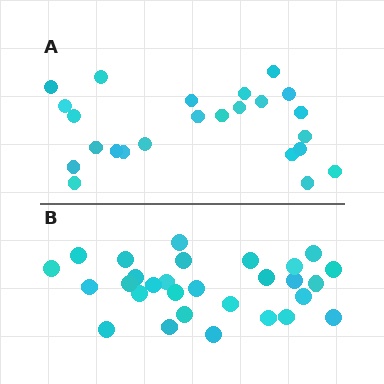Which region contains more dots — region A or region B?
Region B (the bottom region) has more dots.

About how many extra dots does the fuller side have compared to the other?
Region B has about 5 more dots than region A.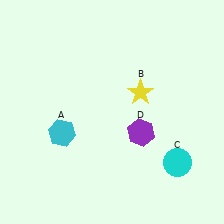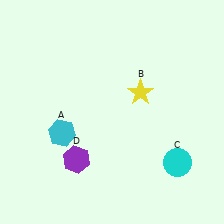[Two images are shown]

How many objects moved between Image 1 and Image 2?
1 object moved between the two images.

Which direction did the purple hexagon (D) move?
The purple hexagon (D) moved left.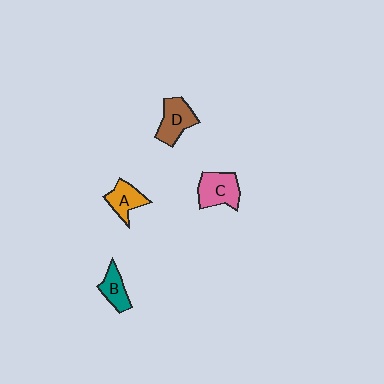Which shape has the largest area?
Shape C (pink).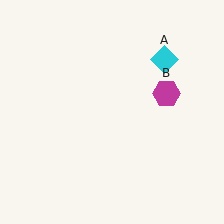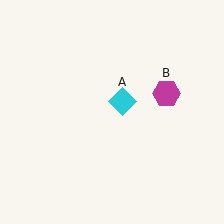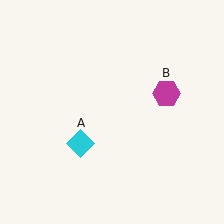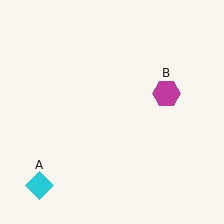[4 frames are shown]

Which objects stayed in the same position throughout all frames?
Magenta hexagon (object B) remained stationary.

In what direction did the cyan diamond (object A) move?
The cyan diamond (object A) moved down and to the left.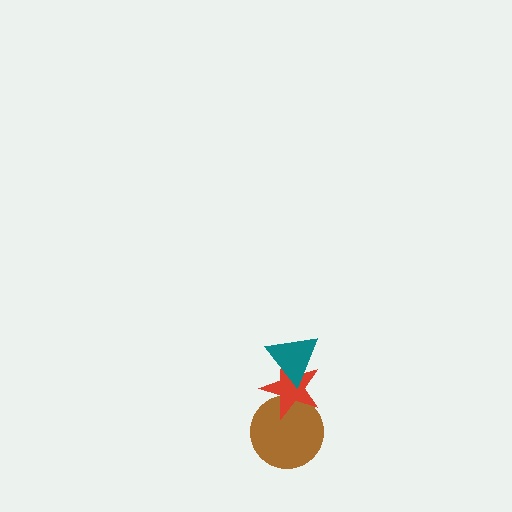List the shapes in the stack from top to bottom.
From top to bottom: the teal triangle, the red star, the brown circle.